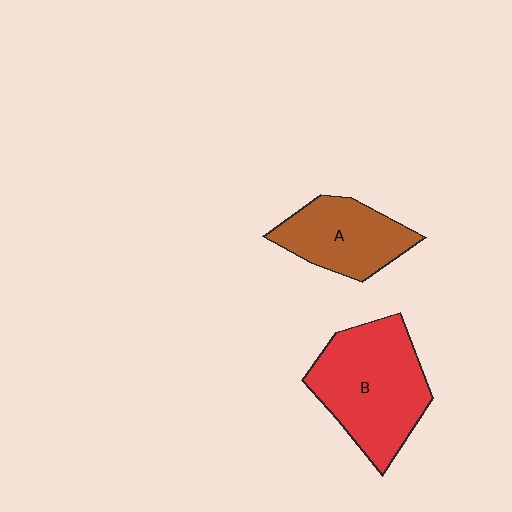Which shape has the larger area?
Shape B (red).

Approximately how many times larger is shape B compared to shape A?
Approximately 1.5 times.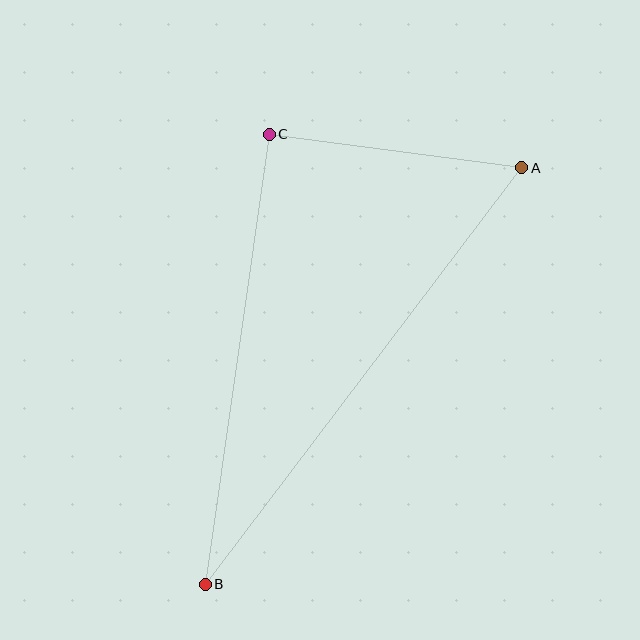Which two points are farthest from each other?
Points A and B are farthest from each other.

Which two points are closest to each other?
Points A and C are closest to each other.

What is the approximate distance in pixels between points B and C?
The distance between B and C is approximately 455 pixels.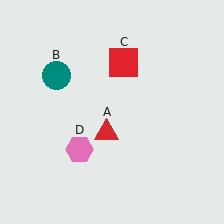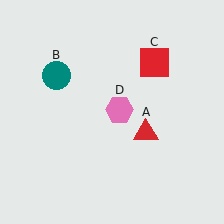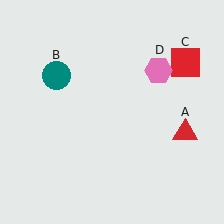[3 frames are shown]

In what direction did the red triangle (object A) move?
The red triangle (object A) moved right.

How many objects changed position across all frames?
3 objects changed position: red triangle (object A), red square (object C), pink hexagon (object D).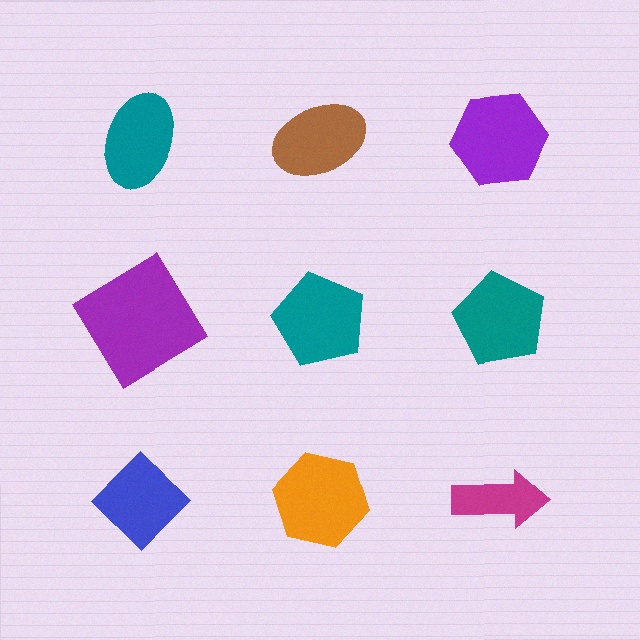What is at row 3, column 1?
A blue diamond.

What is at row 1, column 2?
A brown ellipse.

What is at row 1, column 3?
A purple hexagon.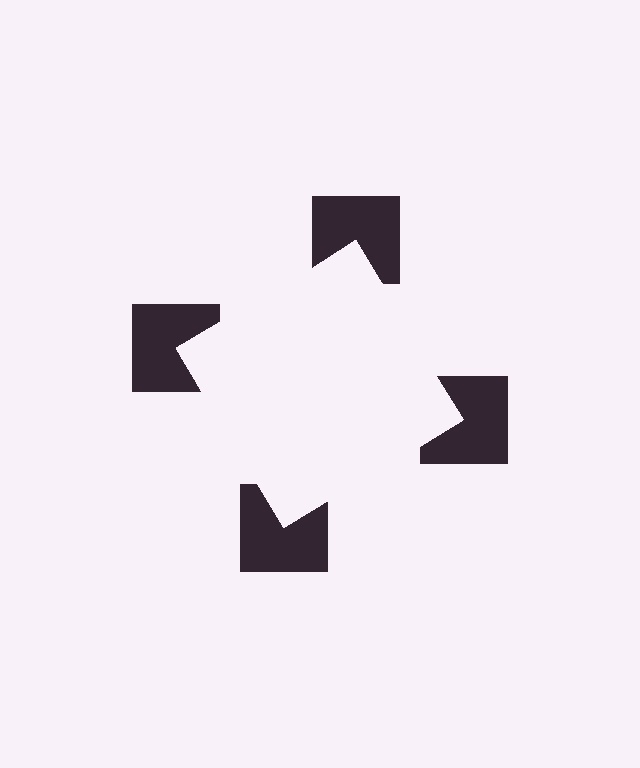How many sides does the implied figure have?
4 sides.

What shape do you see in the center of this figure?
An illusory square — its edges are inferred from the aligned wedge cuts in the notched squares, not physically drawn.